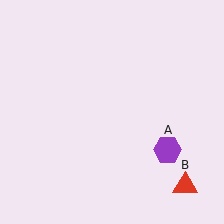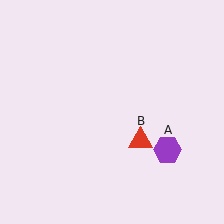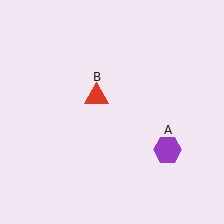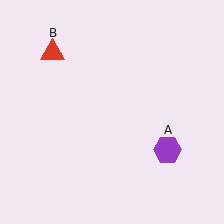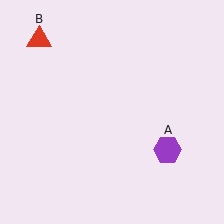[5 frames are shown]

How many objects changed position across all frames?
1 object changed position: red triangle (object B).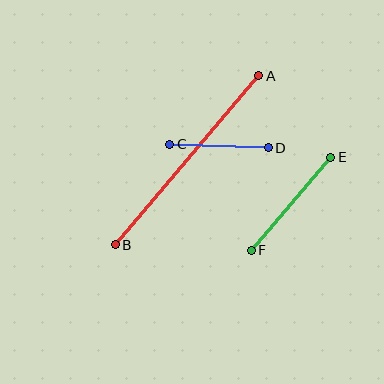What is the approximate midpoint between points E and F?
The midpoint is at approximately (291, 204) pixels.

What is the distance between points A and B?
The distance is approximately 222 pixels.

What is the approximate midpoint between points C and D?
The midpoint is at approximately (219, 146) pixels.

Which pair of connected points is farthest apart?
Points A and B are farthest apart.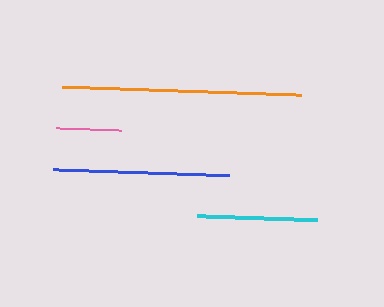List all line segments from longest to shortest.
From longest to shortest: orange, blue, cyan, pink.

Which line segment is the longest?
The orange line is the longest at approximately 239 pixels.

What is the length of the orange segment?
The orange segment is approximately 239 pixels long.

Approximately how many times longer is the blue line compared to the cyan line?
The blue line is approximately 1.5 times the length of the cyan line.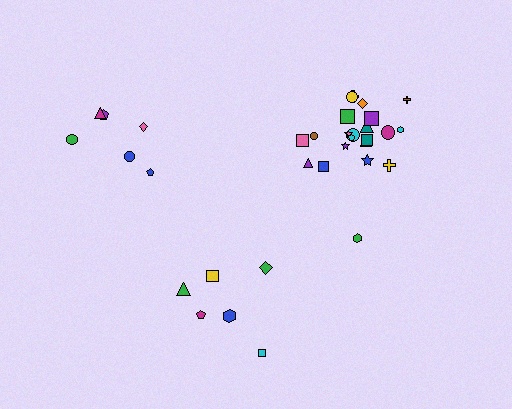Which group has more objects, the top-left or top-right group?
The top-right group.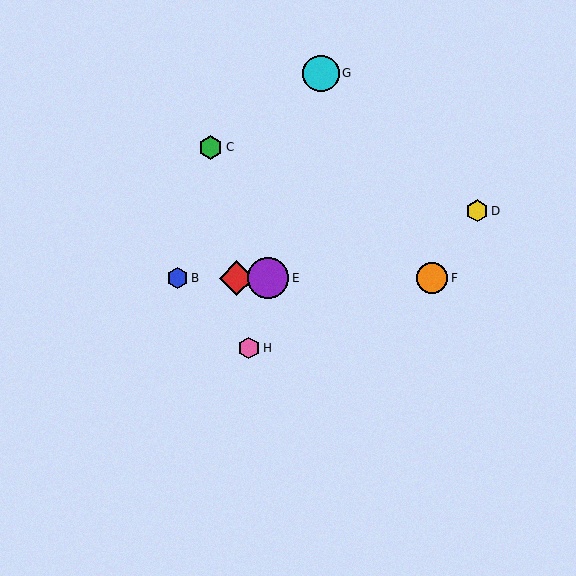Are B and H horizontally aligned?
No, B is at y≈278 and H is at y≈348.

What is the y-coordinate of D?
Object D is at y≈211.